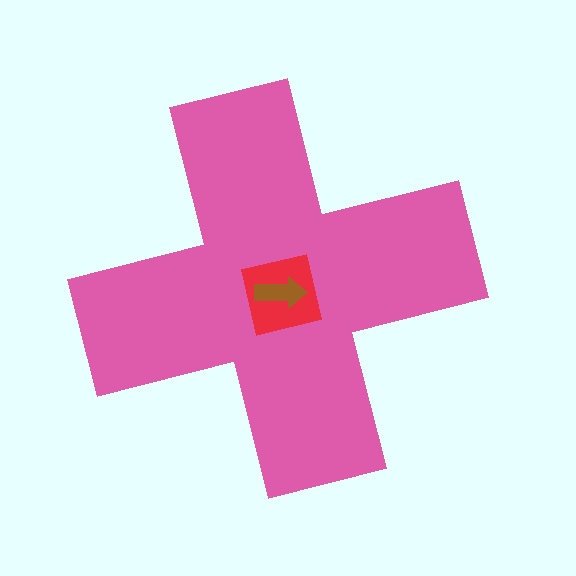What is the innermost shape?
The brown arrow.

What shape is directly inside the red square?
The brown arrow.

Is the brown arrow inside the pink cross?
Yes.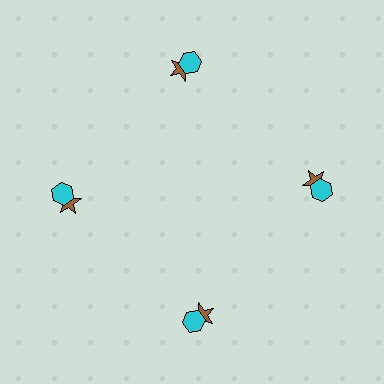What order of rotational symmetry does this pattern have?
This pattern has 4-fold rotational symmetry.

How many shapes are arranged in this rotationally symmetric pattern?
There are 8 shapes, arranged in 4 groups of 2.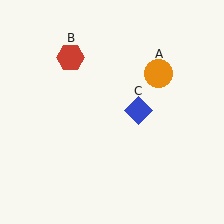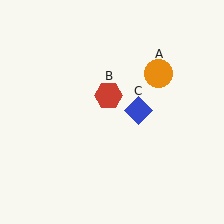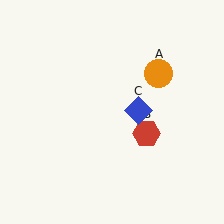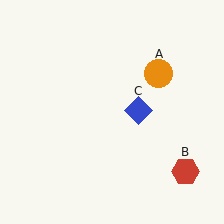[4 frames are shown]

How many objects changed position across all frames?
1 object changed position: red hexagon (object B).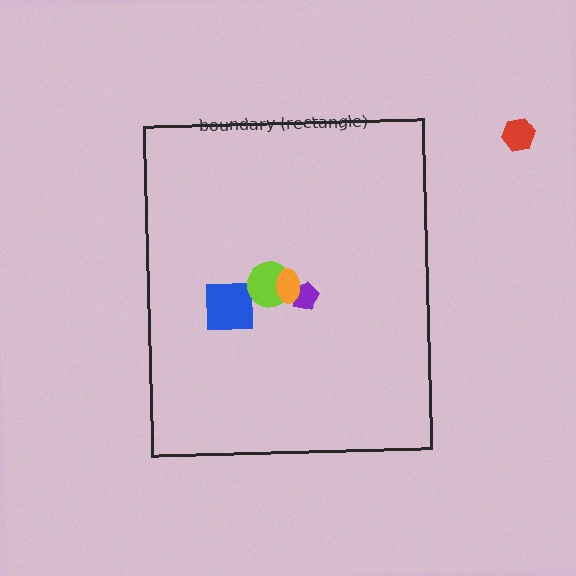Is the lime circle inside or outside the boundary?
Inside.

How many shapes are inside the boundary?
4 inside, 1 outside.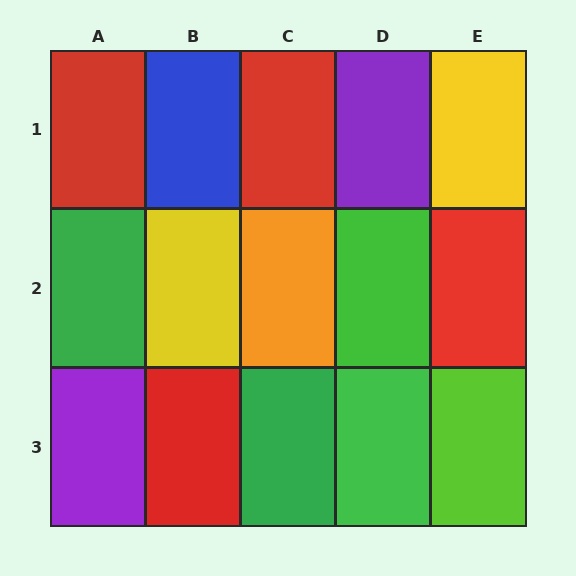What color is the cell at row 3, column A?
Purple.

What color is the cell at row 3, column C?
Green.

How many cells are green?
4 cells are green.